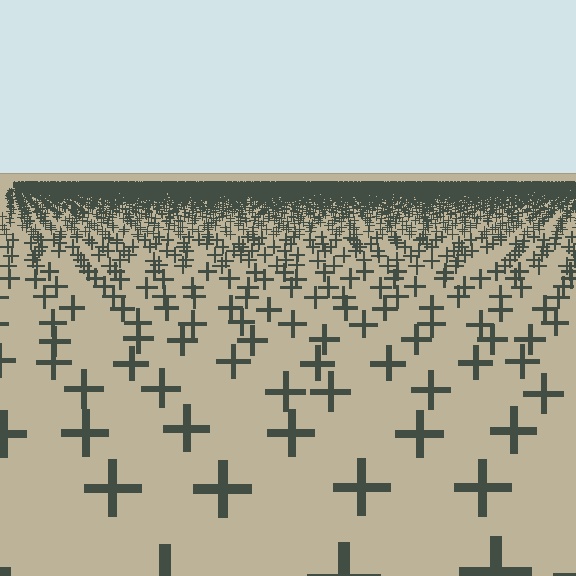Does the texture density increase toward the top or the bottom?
Density increases toward the top.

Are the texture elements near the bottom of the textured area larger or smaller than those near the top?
Larger. Near the bottom, elements are closer to the viewer and appear at a bigger on-screen size.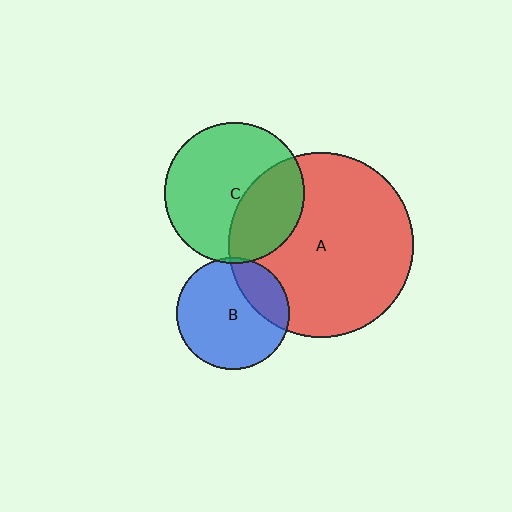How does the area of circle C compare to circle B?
Approximately 1.6 times.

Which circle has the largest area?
Circle A (red).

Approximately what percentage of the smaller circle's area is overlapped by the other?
Approximately 35%.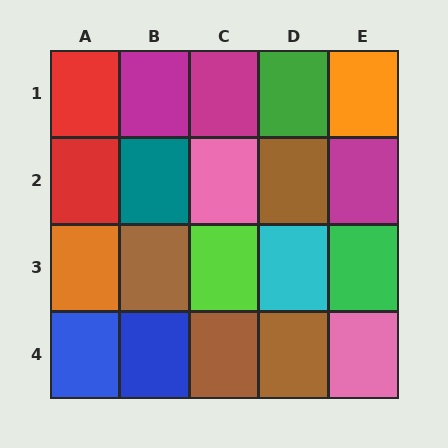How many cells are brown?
4 cells are brown.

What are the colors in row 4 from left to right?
Blue, blue, brown, brown, pink.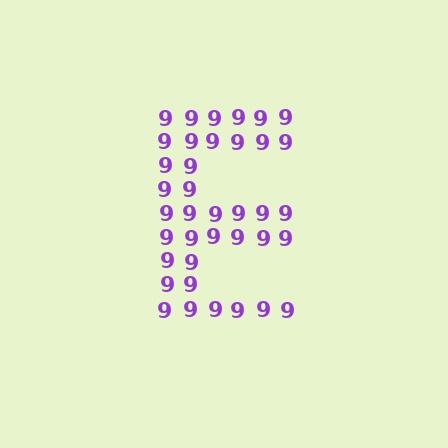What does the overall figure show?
The overall figure shows the letter E.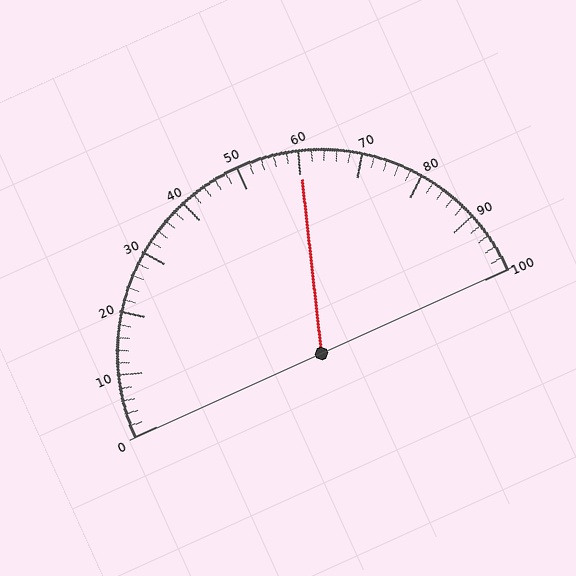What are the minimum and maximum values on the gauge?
The gauge ranges from 0 to 100.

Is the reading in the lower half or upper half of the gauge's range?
The reading is in the upper half of the range (0 to 100).